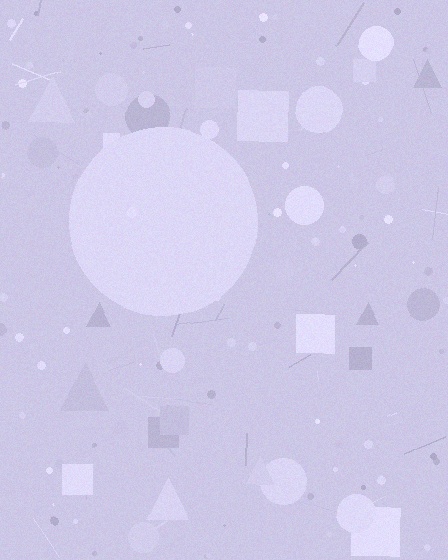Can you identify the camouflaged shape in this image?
The camouflaged shape is a circle.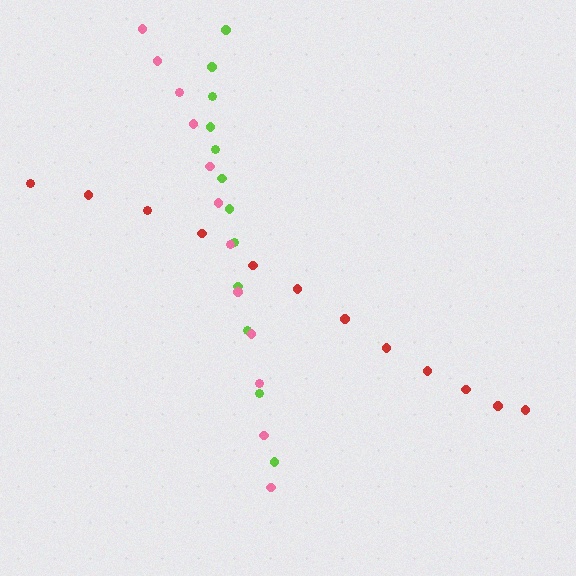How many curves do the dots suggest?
There are 3 distinct paths.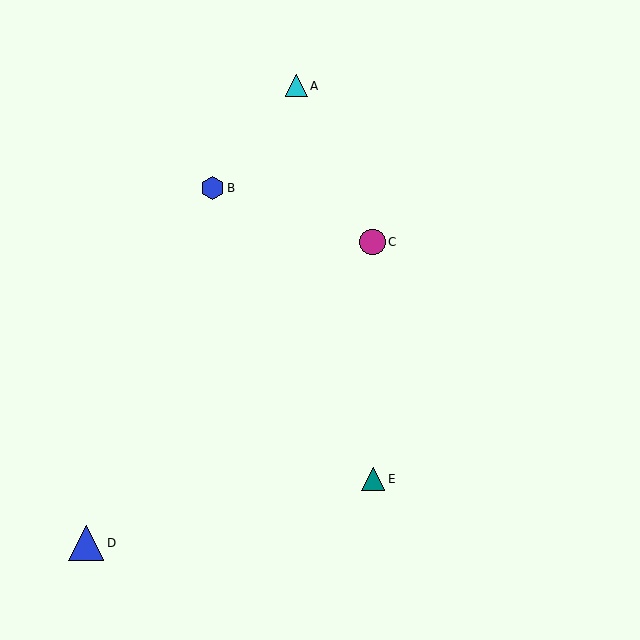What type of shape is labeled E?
Shape E is a teal triangle.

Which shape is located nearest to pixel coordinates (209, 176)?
The blue hexagon (labeled B) at (213, 188) is nearest to that location.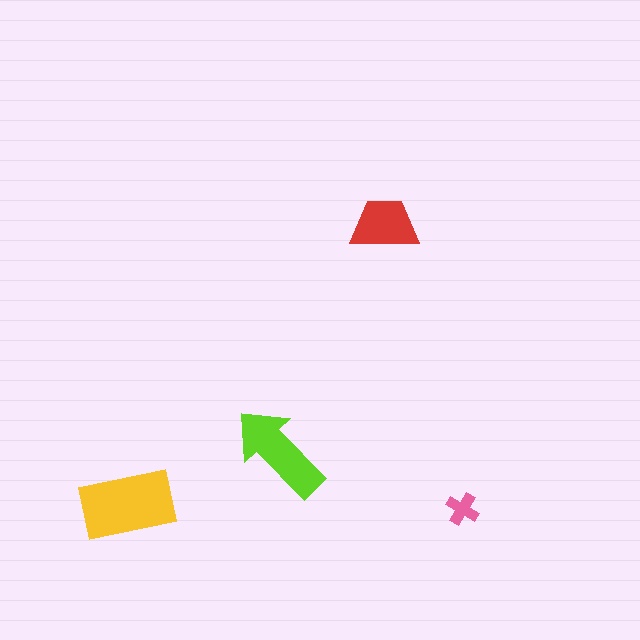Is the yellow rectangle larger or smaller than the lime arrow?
Larger.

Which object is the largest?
The yellow rectangle.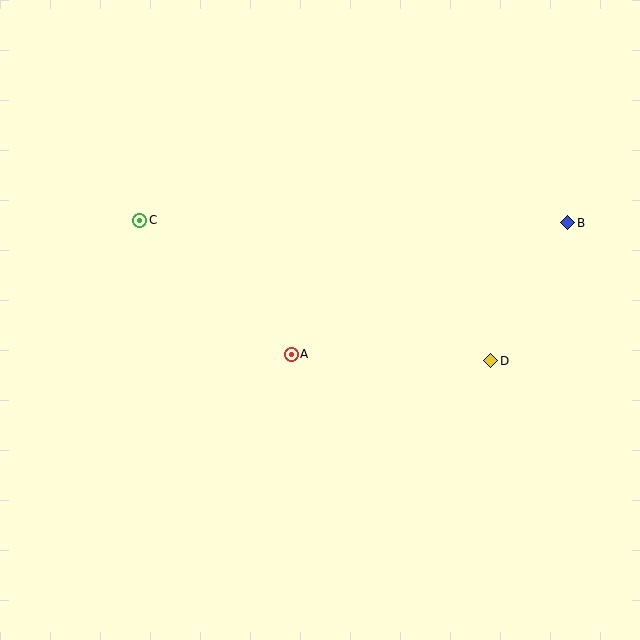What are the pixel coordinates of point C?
Point C is at (140, 220).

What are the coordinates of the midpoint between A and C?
The midpoint between A and C is at (216, 287).